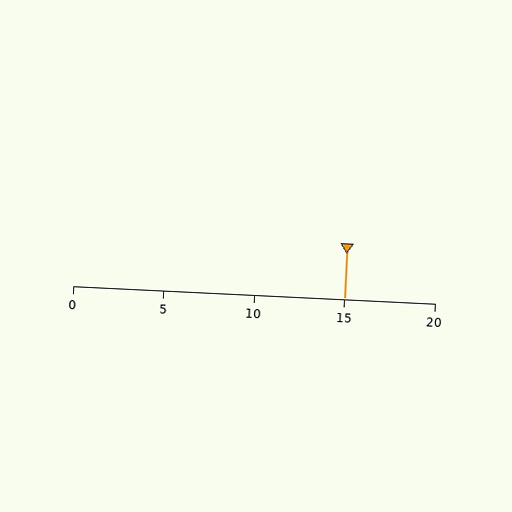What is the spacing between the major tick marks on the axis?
The major ticks are spaced 5 apart.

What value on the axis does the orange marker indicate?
The marker indicates approximately 15.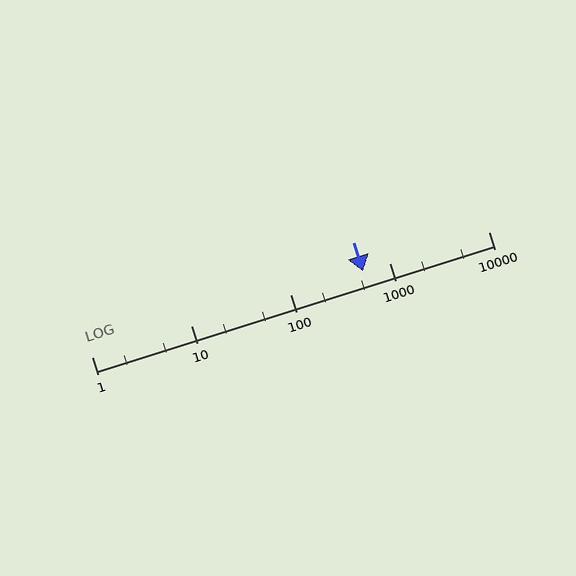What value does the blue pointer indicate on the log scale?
The pointer indicates approximately 540.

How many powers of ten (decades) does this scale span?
The scale spans 4 decades, from 1 to 10000.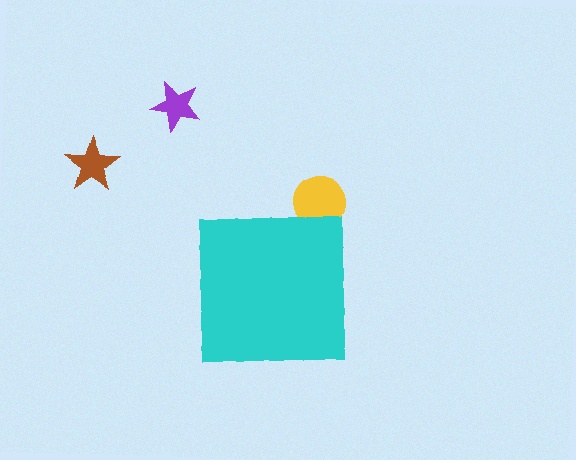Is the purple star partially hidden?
No, the purple star is fully visible.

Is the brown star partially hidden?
No, the brown star is fully visible.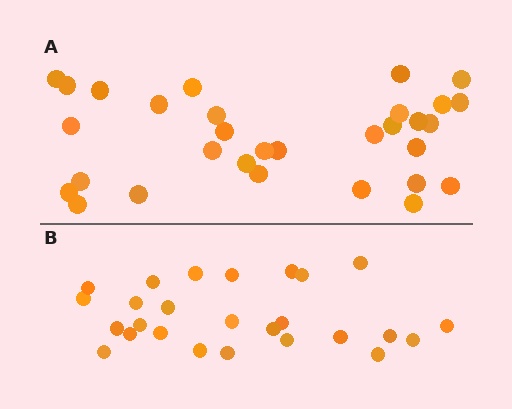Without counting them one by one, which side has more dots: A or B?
Region A (the top region) has more dots.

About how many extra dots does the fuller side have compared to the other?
Region A has about 5 more dots than region B.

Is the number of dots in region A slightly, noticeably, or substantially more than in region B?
Region A has only slightly more — the two regions are fairly close. The ratio is roughly 1.2 to 1.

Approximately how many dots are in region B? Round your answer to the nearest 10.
About 30 dots. (The exact count is 26, which rounds to 30.)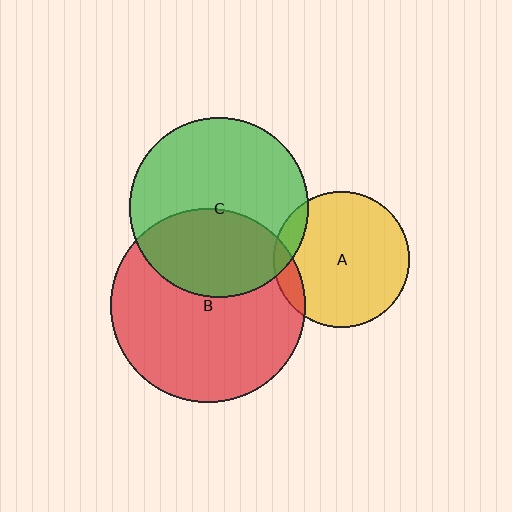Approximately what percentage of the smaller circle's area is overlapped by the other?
Approximately 10%.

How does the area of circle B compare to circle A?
Approximately 2.1 times.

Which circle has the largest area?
Circle B (red).